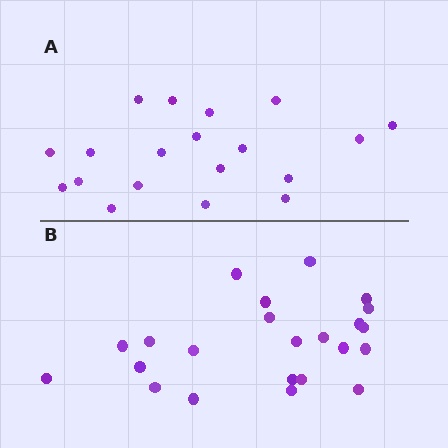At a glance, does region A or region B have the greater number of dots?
Region B (the bottom region) has more dots.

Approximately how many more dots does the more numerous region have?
Region B has about 4 more dots than region A.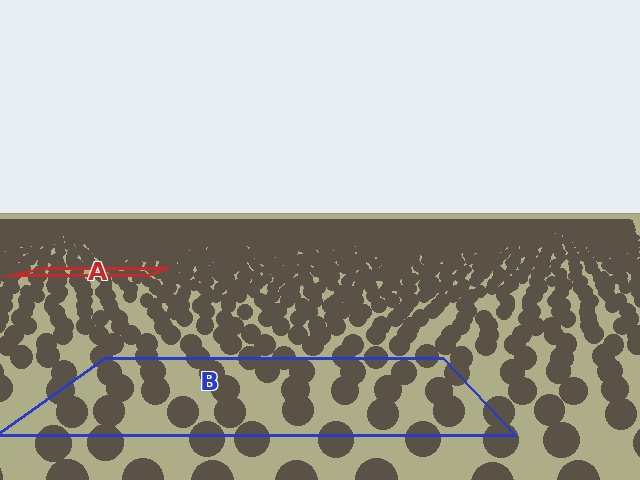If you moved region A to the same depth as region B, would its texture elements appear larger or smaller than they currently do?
They would appear larger. At a closer depth, the same texture elements are projected at a bigger on-screen size.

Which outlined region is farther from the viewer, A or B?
Region A is farther from the viewer — the texture elements inside it appear smaller and more densely packed.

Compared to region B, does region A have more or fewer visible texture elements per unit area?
Region A has more texture elements per unit area — they are packed more densely because it is farther away.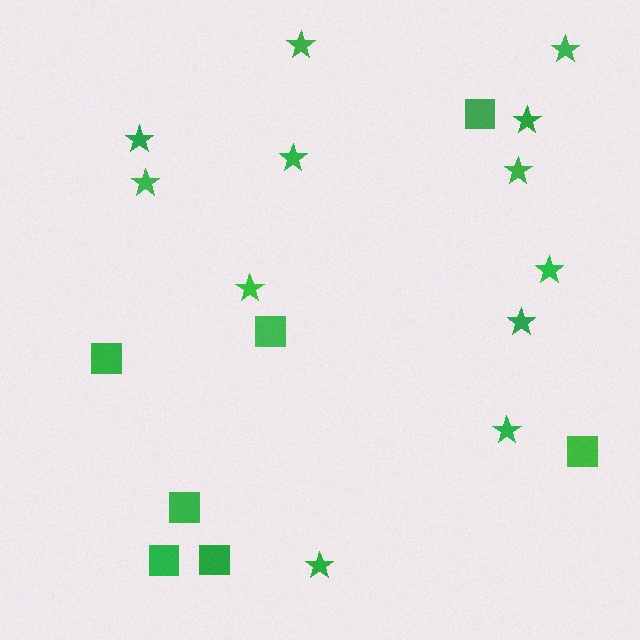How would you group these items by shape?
There are 2 groups: one group of squares (7) and one group of stars (12).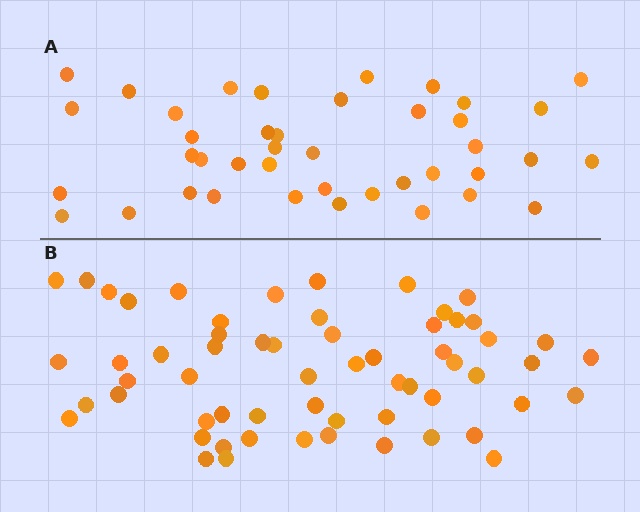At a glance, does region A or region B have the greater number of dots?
Region B (the bottom region) has more dots.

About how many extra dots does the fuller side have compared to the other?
Region B has approximately 20 more dots than region A.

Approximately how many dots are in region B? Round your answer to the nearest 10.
About 60 dots.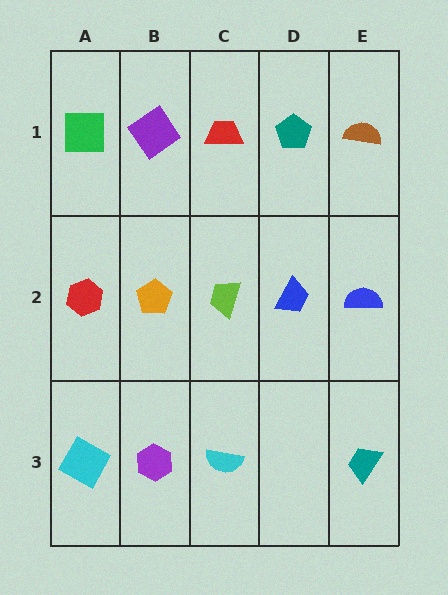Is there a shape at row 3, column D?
No, that cell is empty.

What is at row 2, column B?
An orange pentagon.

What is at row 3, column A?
A cyan square.